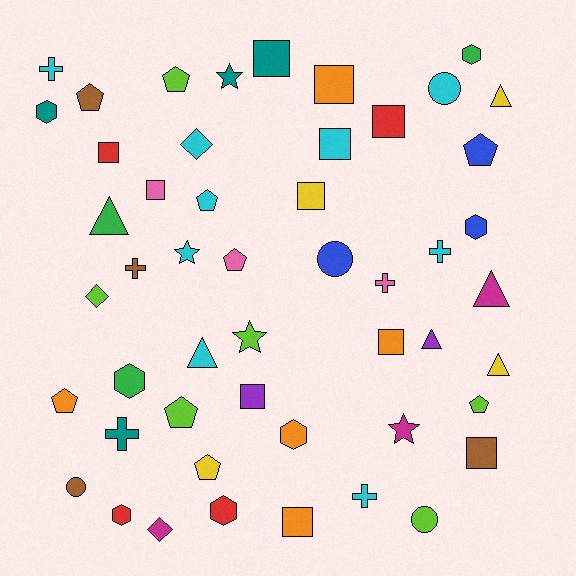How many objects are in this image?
There are 50 objects.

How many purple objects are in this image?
There are 2 purple objects.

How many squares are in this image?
There are 11 squares.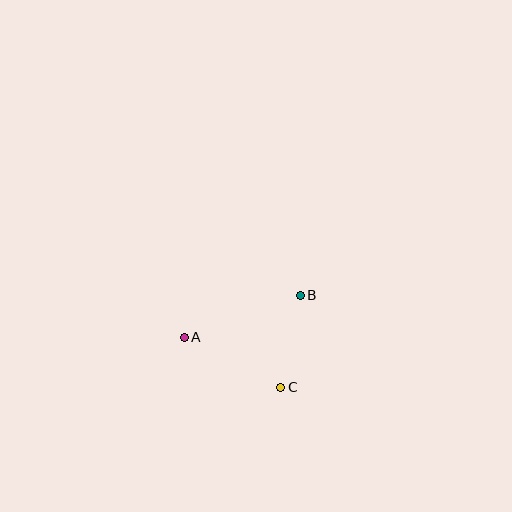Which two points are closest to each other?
Points B and C are closest to each other.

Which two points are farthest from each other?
Points A and B are farthest from each other.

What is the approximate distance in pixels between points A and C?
The distance between A and C is approximately 108 pixels.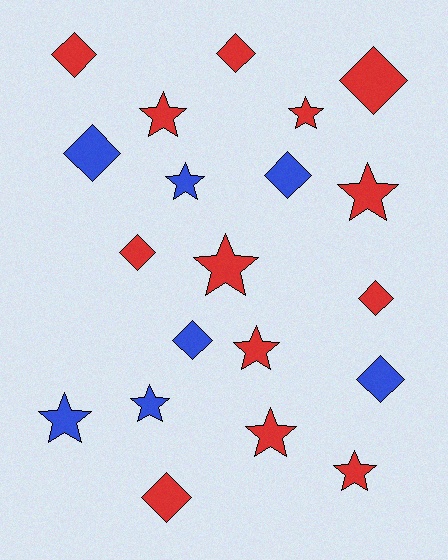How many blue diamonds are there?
There are 4 blue diamonds.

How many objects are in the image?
There are 20 objects.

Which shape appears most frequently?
Star, with 10 objects.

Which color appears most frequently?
Red, with 13 objects.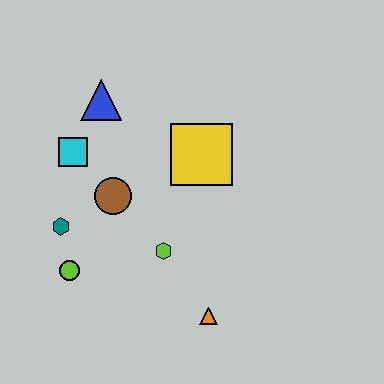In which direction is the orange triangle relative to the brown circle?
The orange triangle is below the brown circle.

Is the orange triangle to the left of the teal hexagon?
No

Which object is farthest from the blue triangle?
The orange triangle is farthest from the blue triangle.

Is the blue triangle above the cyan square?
Yes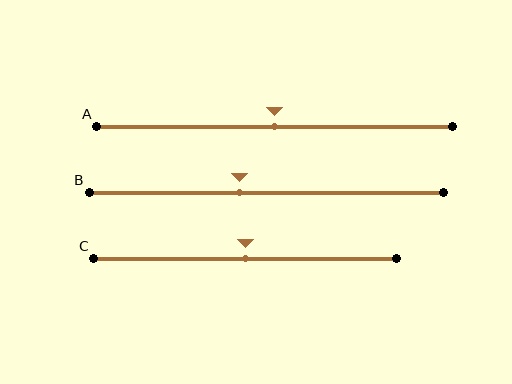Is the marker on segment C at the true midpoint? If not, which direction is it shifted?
Yes, the marker on segment C is at the true midpoint.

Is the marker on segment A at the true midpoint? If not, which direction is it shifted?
Yes, the marker on segment A is at the true midpoint.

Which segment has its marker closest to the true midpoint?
Segment A has its marker closest to the true midpoint.